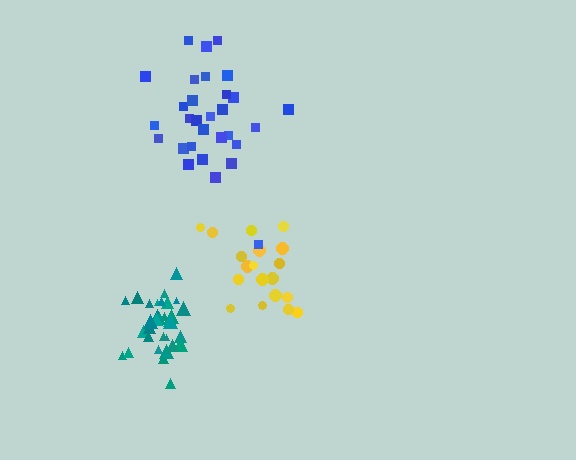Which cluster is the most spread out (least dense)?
Blue.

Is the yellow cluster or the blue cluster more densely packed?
Yellow.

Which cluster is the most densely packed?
Teal.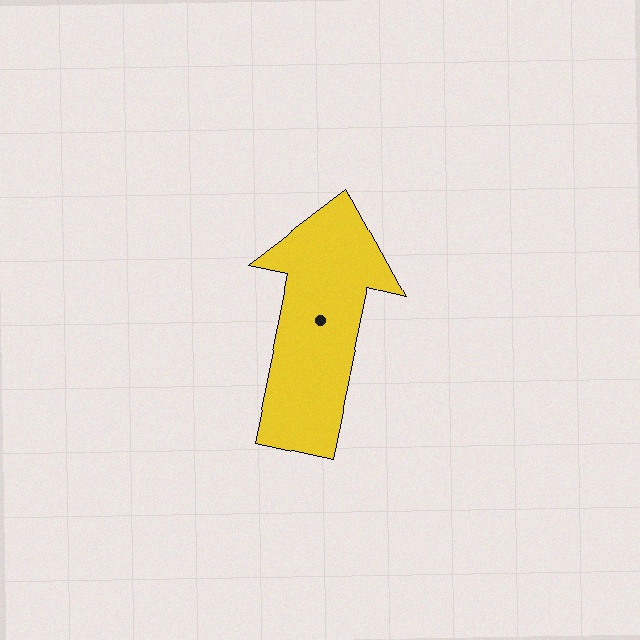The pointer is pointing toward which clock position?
Roughly 12 o'clock.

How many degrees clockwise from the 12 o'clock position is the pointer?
Approximately 12 degrees.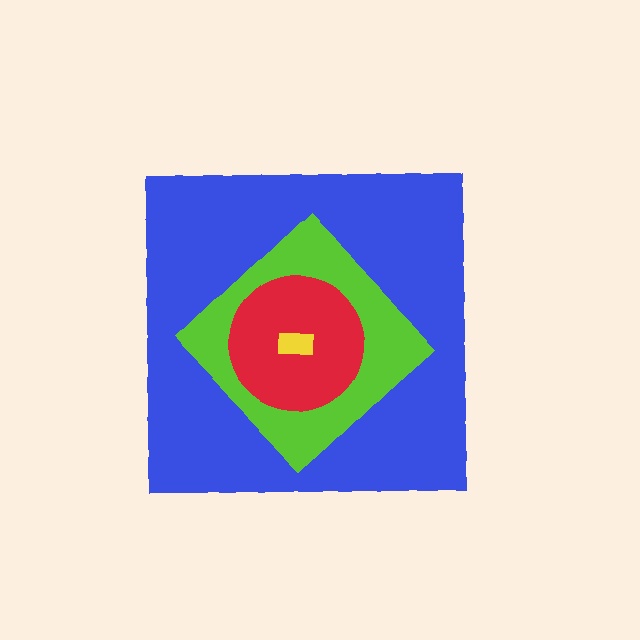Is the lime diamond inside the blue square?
Yes.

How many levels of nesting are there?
4.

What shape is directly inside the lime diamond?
The red circle.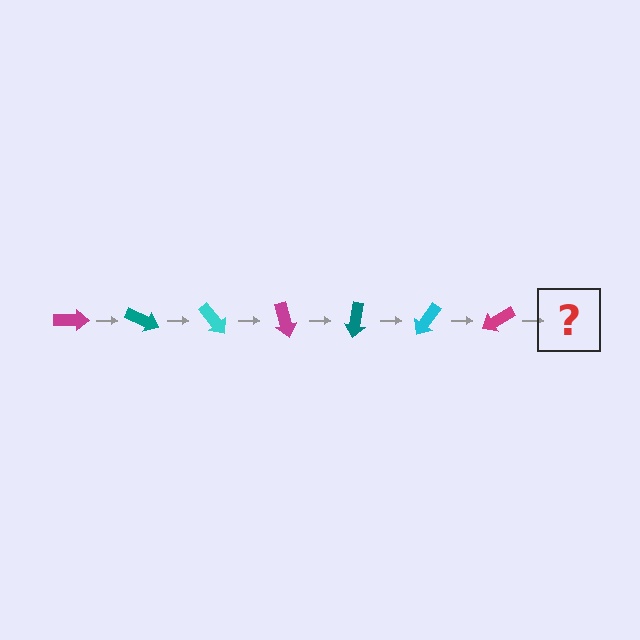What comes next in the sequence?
The next element should be a teal arrow, rotated 175 degrees from the start.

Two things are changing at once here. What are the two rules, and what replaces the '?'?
The two rules are that it rotates 25 degrees each step and the color cycles through magenta, teal, and cyan. The '?' should be a teal arrow, rotated 175 degrees from the start.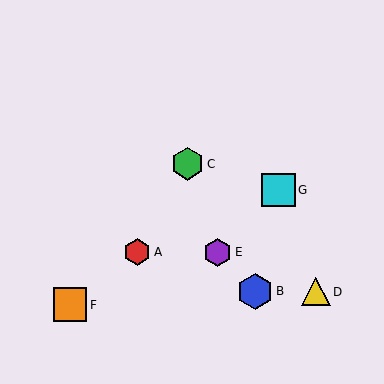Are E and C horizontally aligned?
No, E is at y≈252 and C is at y≈164.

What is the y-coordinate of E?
Object E is at y≈252.